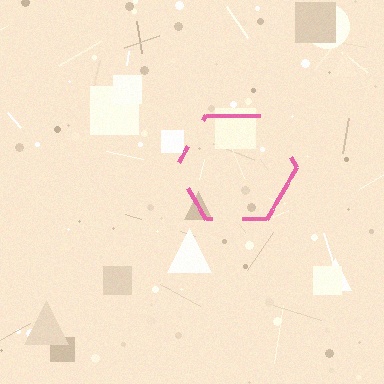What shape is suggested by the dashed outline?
The dashed outline suggests a hexagon.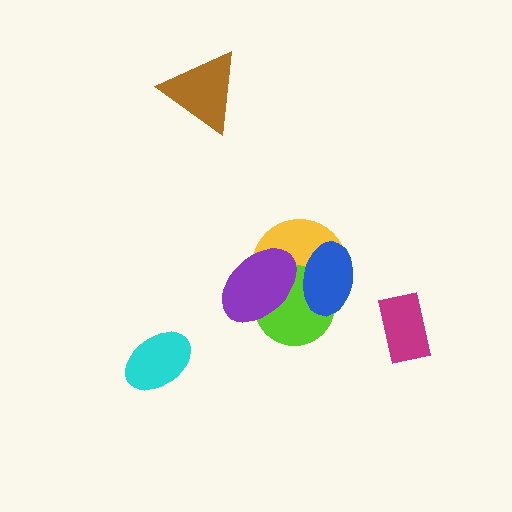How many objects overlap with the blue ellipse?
3 objects overlap with the blue ellipse.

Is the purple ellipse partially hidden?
Yes, it is partially covered by another shape.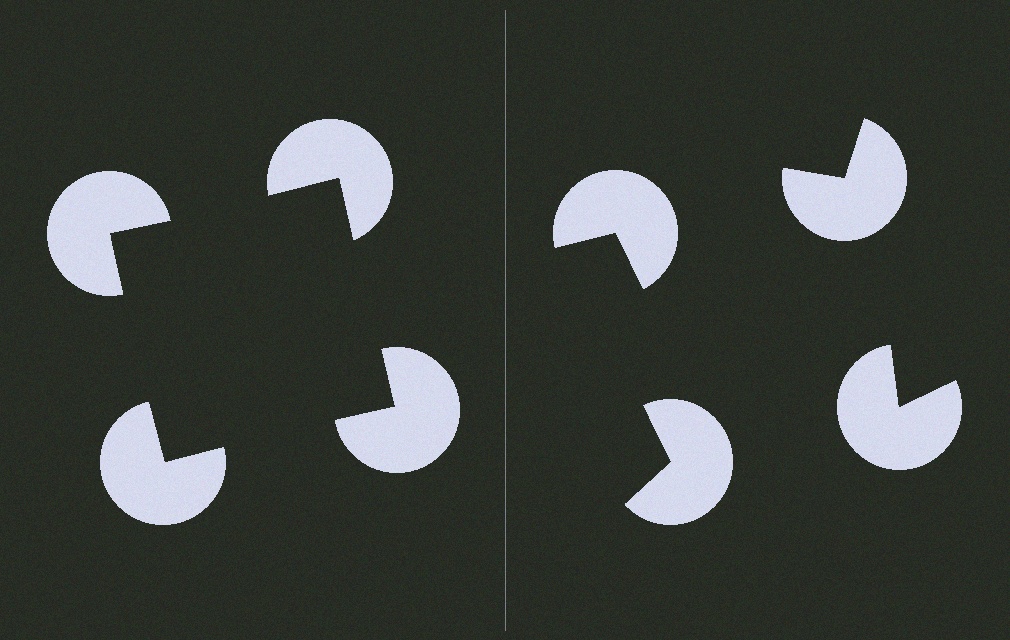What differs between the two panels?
The pac-man discs are positioned identically on both sides; only the wedge orientations differ. On the left they align to a square; on the right they are misaligned.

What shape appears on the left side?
An illusory square.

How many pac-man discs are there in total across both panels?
8 — 4 on each side.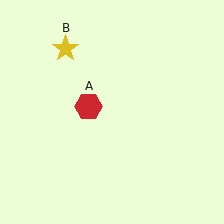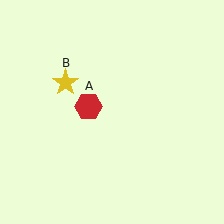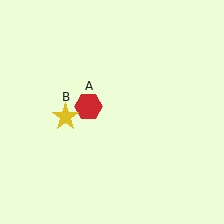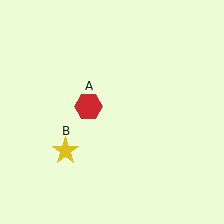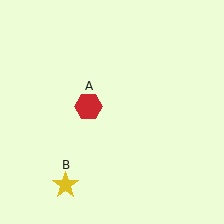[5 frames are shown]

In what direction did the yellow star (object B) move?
The yellow star (object B) moved down.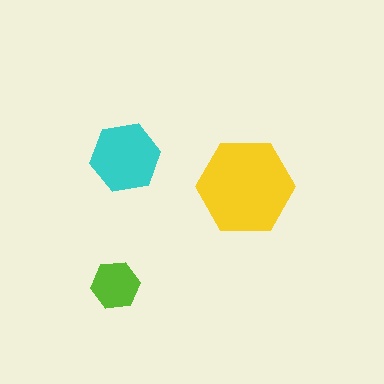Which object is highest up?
The cyan hexagon is topmost.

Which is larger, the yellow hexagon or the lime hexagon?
The yellow one.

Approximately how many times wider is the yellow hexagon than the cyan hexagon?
About 1.5 times wider.